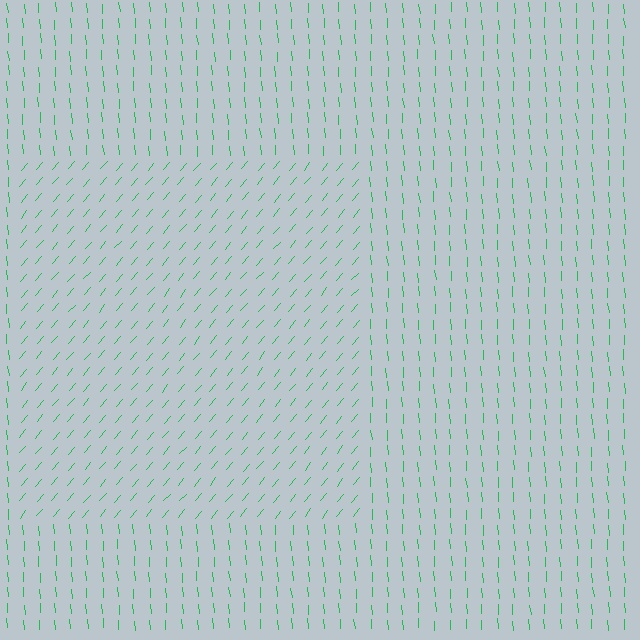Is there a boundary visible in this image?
Yes, there is a texture boundary formed by a change in line orientation.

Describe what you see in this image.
The image is filled with small green line segments. A rectangle region in the image has lines oriented differently from the surrounding lines, creating a visible texture boundary.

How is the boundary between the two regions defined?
The boundary is defined purely by a change in line orientation (approximately 45 degrees difference). All lines are the same color and thickness.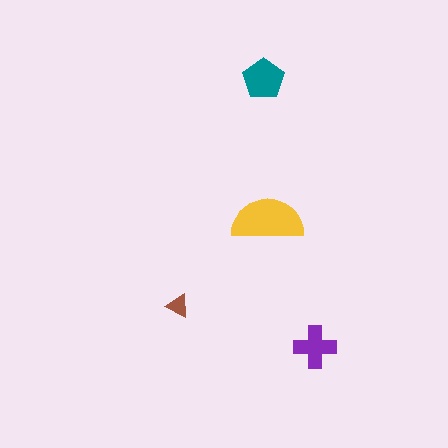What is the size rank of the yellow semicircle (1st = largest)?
1st.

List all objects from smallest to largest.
The brown triangle, the purple cross, the teal pentagon, the yellow semicircle.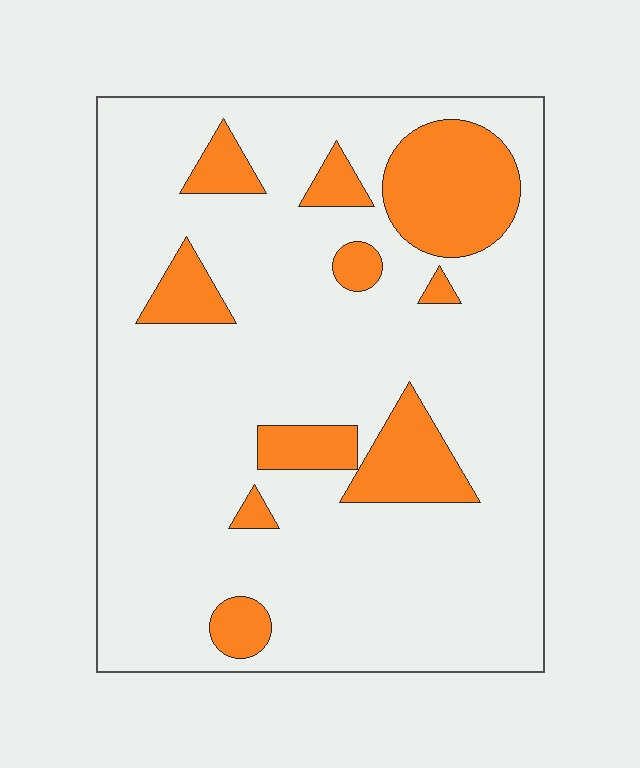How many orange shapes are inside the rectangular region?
10.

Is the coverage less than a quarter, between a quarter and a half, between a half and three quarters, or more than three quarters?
Less than a quarter.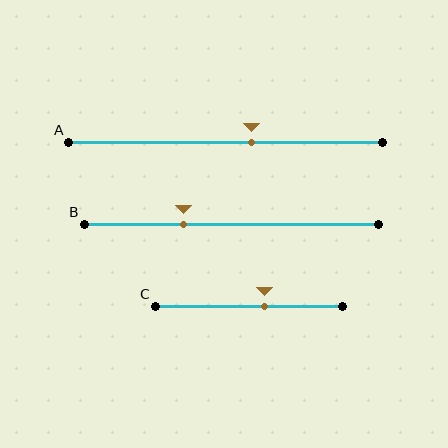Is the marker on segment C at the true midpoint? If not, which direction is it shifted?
No, the marker on segment C is shifted to the right by about 9% of the segment length.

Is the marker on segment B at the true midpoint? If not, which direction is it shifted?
No, the marker on segment B is shifted to the left by about 16% of the segment length.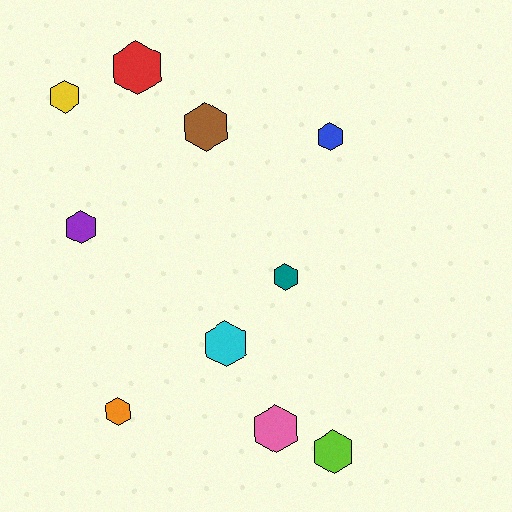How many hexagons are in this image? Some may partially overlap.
There are 10 hexagons.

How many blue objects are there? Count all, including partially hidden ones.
There is 1 blue object.